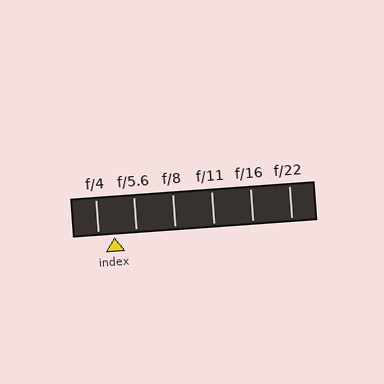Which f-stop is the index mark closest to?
The index mark is closest to f/4.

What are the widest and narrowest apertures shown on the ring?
The widest aperture shown is f/4 and the narrowest is f/22.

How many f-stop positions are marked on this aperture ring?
There are 6 f-stop positions marked.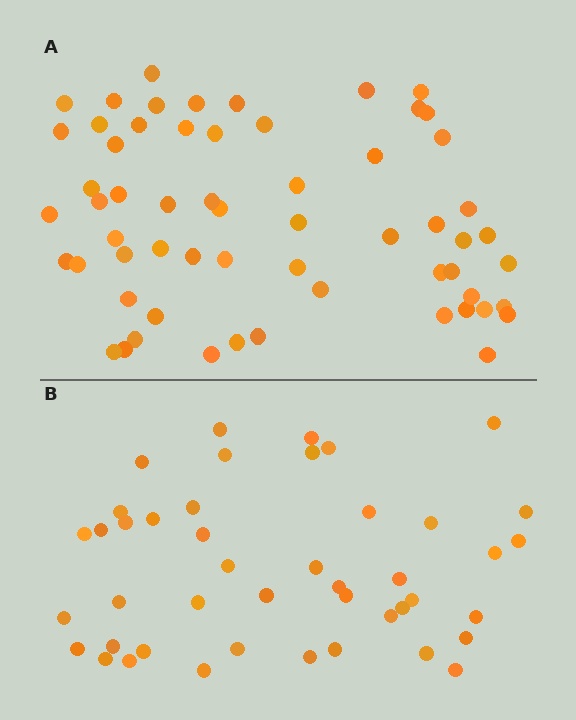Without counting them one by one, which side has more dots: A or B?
Region A (the top region) has more dots.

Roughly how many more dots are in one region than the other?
Region A has approximately 15 more dots than region B.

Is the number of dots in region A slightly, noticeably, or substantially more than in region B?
Region A has noticeably more, but not dramatically so. The ratio is roughly 1.4 to 1.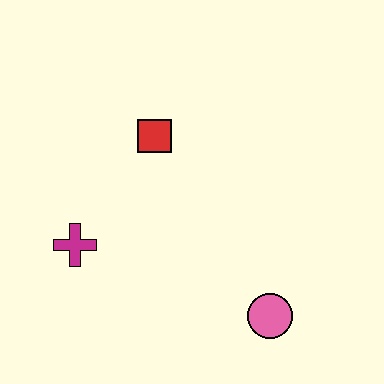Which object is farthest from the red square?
The pink circle is farthest from the red square.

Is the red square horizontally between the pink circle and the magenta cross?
Yes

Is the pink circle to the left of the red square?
No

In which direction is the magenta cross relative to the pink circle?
The magenta cross is to the left of the pink circle.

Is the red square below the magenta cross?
No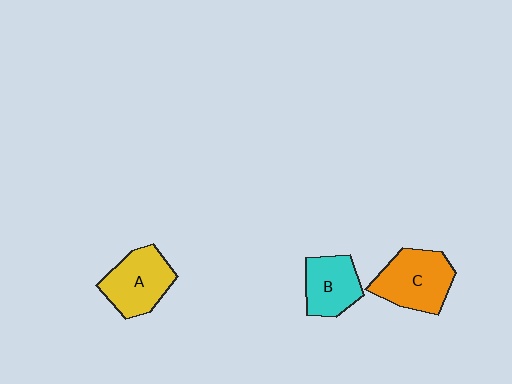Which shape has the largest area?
Shape C (orange).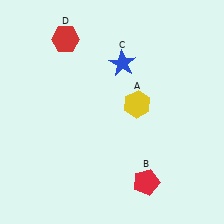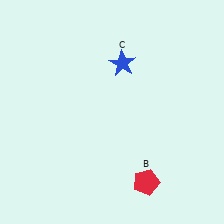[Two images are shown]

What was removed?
The yellow hexagon (A), the red hexagon (D) were removed in Image 2.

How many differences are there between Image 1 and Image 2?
There are 2 differences between the two images.